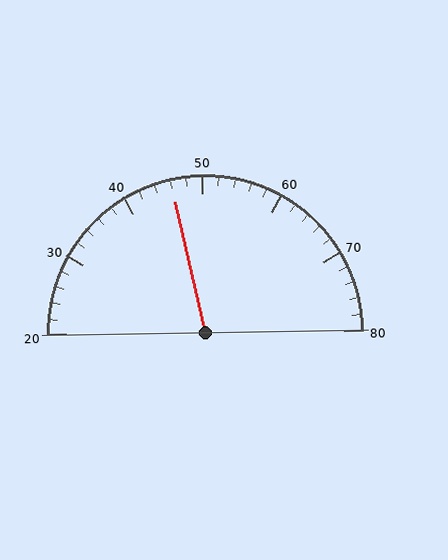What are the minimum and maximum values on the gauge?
The gauge ranges from 20 to 80.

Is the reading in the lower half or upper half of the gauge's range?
The reading is in the lower half of the range (20 to 80).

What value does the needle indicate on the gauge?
The needle indicates approximately 46.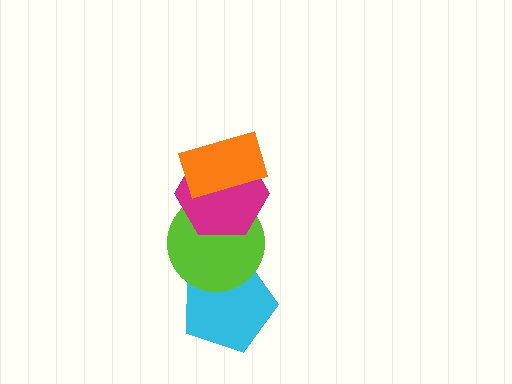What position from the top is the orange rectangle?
The orange rectangle is 1st from the top.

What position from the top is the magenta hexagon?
The magenta hexagon is 2nd from the top.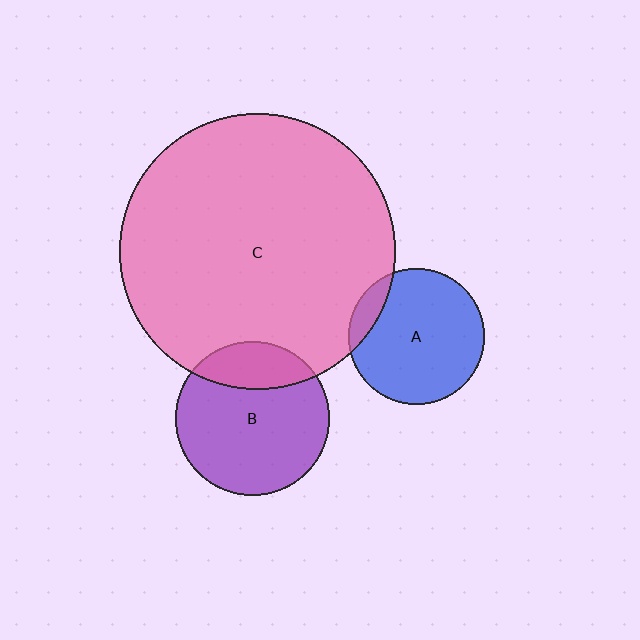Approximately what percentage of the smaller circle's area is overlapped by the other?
Approximately 25%.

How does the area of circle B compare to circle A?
Approximately 1.3 times.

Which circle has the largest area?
Circle C (pink).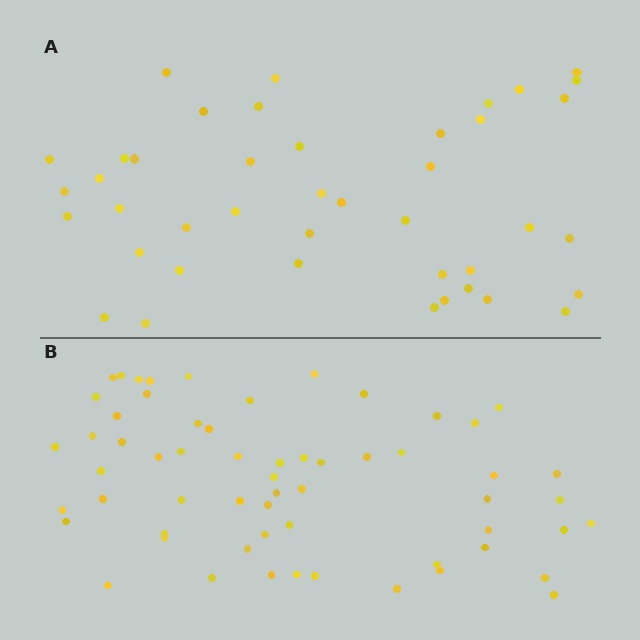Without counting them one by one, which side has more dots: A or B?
Region B (the bottom region) has more dots.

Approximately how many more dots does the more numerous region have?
Region B has approximately 20 more dots than region A.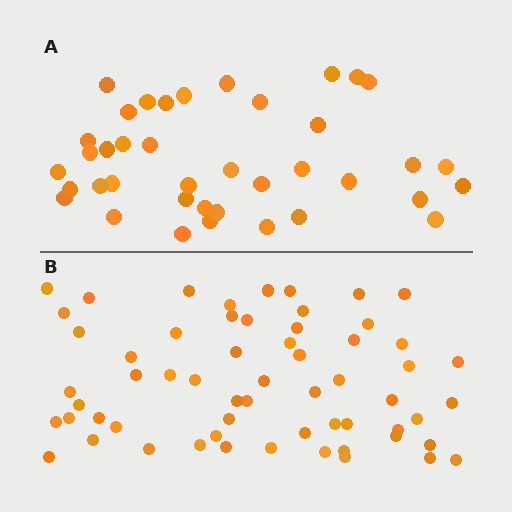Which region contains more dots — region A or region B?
Region B (the bottom region) has more dots.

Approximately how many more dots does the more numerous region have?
Region B has approximately 20 more dots than region A.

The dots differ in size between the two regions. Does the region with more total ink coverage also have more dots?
No. Region A has more total ink coverage because its dots are larger, but region B actually contains more individual dots. Total area can be misleading — the number of items is what matters here.